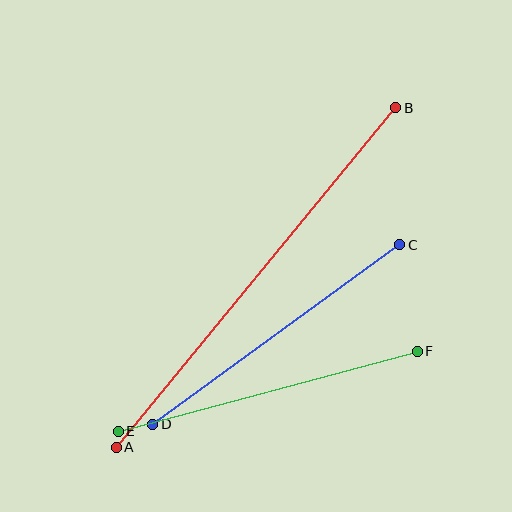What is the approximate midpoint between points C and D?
The midpoint is at approximately (276, 335) pixels.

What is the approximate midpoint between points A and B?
The midpoint is at approximately (256, 278) pixels.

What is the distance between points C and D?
The distance is approximately 306 pixels.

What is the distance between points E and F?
The distance is approximately 309 pixels.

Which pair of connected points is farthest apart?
Points A and B are farthest apart.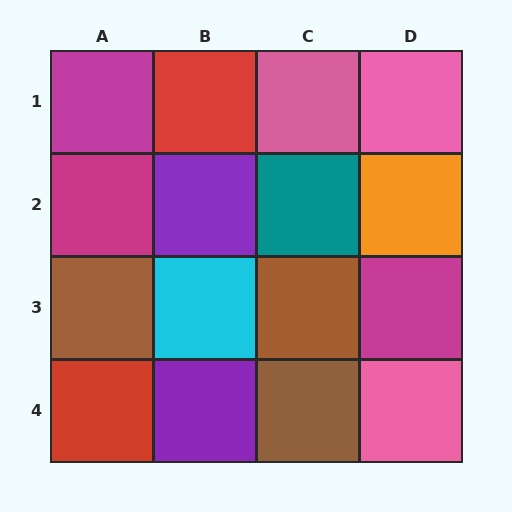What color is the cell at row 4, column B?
Purple.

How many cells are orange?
1 cell is orange.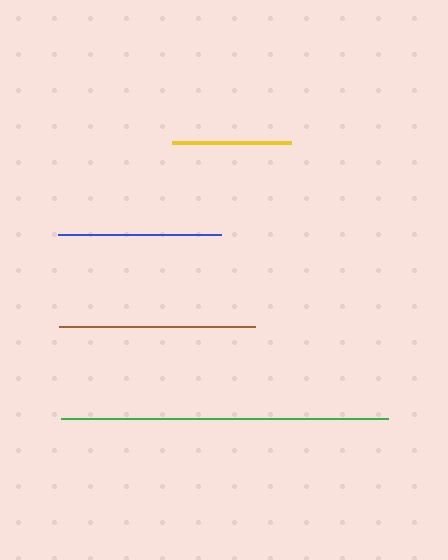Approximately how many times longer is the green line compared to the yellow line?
The green line is approximately 2.7 times the length of the yellow line.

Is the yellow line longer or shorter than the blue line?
The blue line is longer than the yellow line.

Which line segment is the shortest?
The yellow line is the shortest at approximately 119 pixels.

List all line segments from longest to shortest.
From longest to shortest: green, brown, blue, yellow.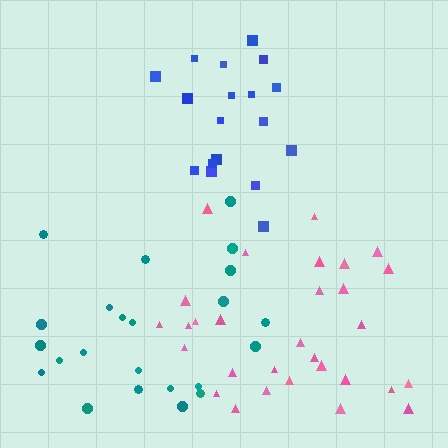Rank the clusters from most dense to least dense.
pink, blue, teal.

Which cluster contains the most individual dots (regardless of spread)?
Pink (30).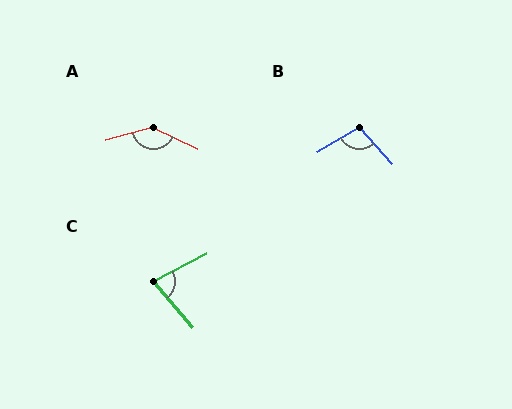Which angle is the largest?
A, at approximately 139 degrees.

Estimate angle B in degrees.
Approximately 101 degrees.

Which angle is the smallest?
C, at approximately 77 degrees.